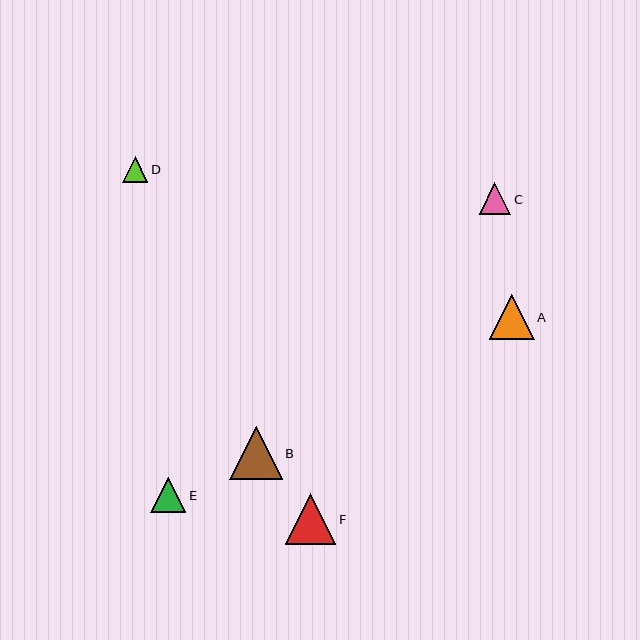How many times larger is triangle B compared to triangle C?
Triangle B is approximately 1.7 times the size of triangle C.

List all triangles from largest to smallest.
From largest to smallest: B, F, A, E, C, D.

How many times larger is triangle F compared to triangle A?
Triangle F is approximately 1.1 times the size of triangle A.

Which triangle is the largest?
Triangle B is the largest with a size of approximately 53 pixels.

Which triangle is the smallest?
Triangle D is the smallest with a size of approximately 26 pixels.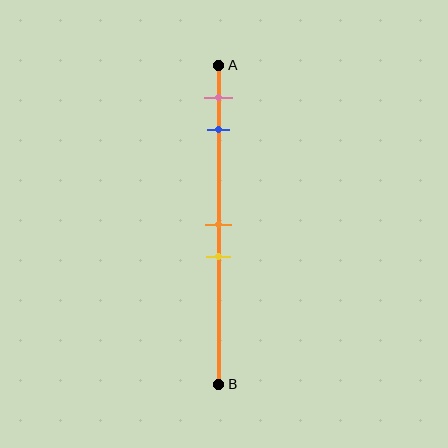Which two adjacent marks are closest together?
The orange and yellow marks are the closest adjacent pair.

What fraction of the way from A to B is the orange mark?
The orange mark is approximately 50% (0.5) of the way from A to B.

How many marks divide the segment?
There are 4 marks dividing the segment.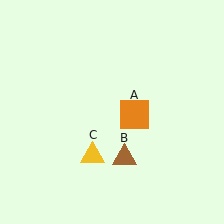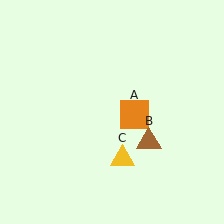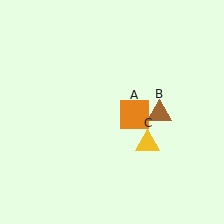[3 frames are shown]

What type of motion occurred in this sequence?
The brown triangle (object B), yellow triangle (object C) rotated counterclockwise around the center of the scene.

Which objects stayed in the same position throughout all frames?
Orange square (object A) remained stationary.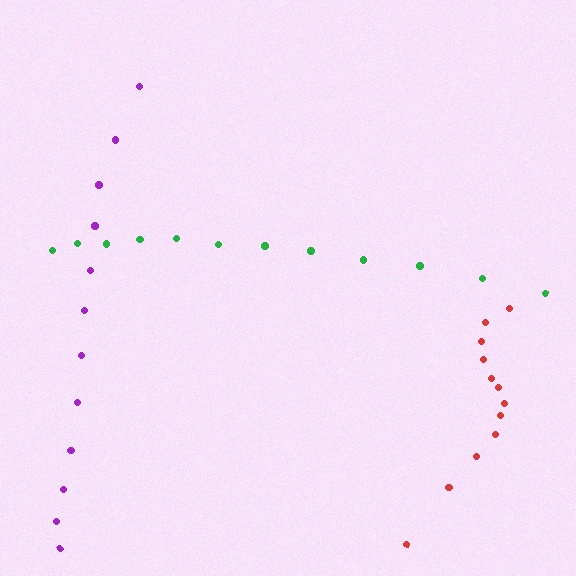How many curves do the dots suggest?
There are 3 distinct paths.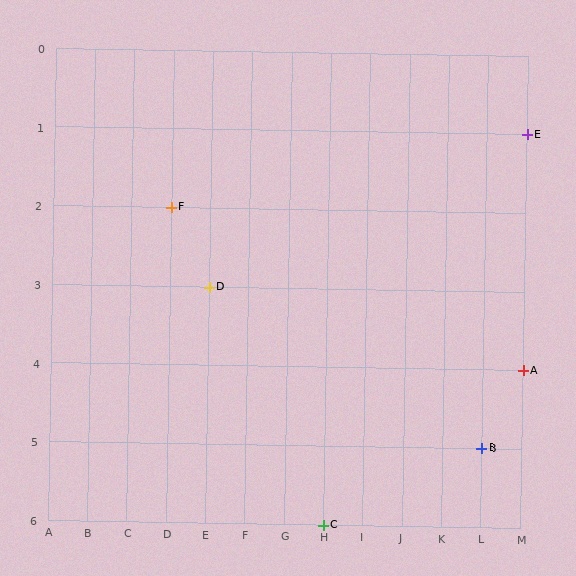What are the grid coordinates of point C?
Point C is at grid coordinates (H, 6).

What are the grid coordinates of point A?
Point A is at grid coordinates (M, 4).